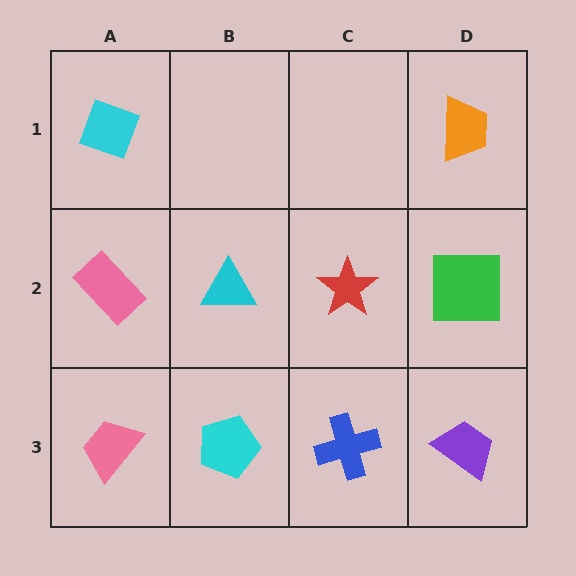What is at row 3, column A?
A pink trapezoid.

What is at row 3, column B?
A cyan pentagon.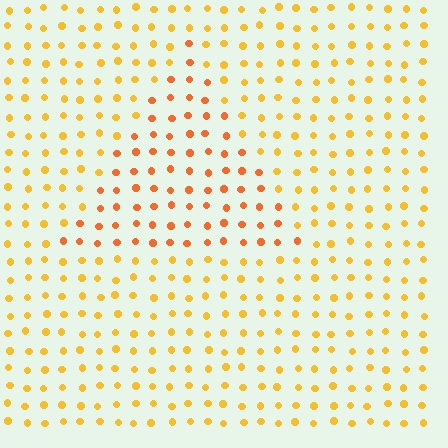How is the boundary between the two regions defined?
The boundary is defined purely by a slight shift in hue (about 26 degrees). Spacing, size, and orientation are identical on both sides.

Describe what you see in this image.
The image is filled with small yellow elements in a uniform arrangement. A triangle-shaped region is visible where the elements are tinted to a slightly different hue, forming a subtle color boundary.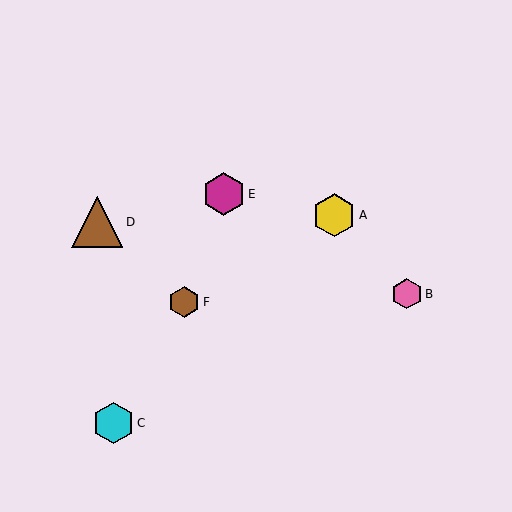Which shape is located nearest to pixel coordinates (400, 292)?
The pink hexagon (labeled B) at (407, 294) is nearest to that location.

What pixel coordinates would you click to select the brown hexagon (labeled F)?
Click at (184, 302) to select the brown hexagon F.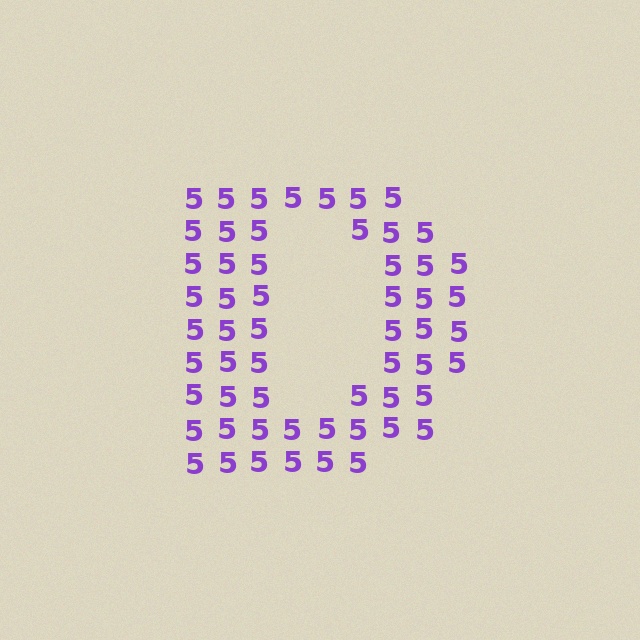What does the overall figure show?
The overall figure shows the letter D.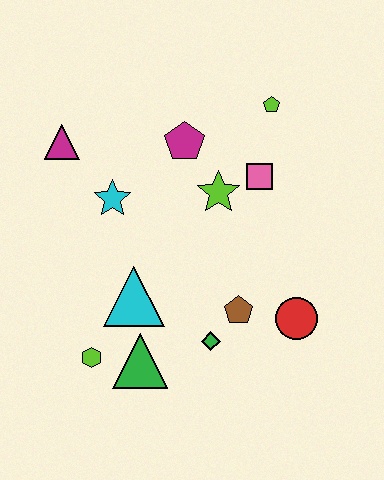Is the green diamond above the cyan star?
No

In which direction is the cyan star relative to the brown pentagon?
The cyan star is to the left of the brown pentagon.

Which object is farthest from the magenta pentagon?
The lime hexagon is farthest from the magenta pentagon.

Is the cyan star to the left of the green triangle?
Yes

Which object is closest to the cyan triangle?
The green triangle is closest to the cyan triangle.